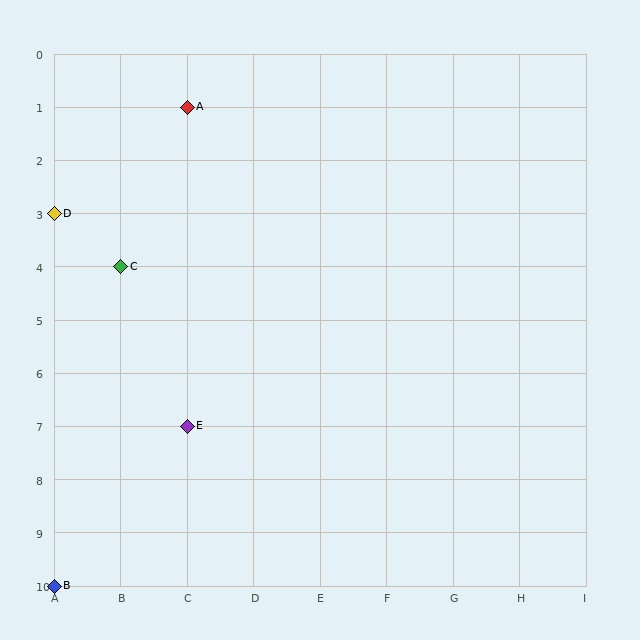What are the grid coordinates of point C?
Point C is at grid coordinates (B, 4).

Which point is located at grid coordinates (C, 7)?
Point E is at (C, 7).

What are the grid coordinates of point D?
Point D is at grid coordinates (A, 3).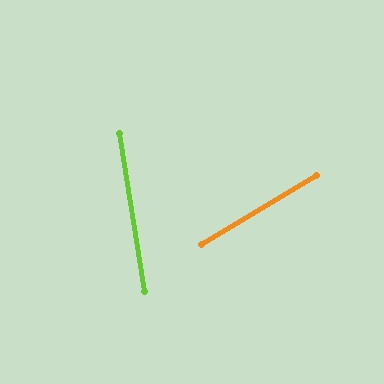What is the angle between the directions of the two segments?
Approximately 68 degrees.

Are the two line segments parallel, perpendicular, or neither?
Neither parallel nor perpendicular — they differ by about 68°.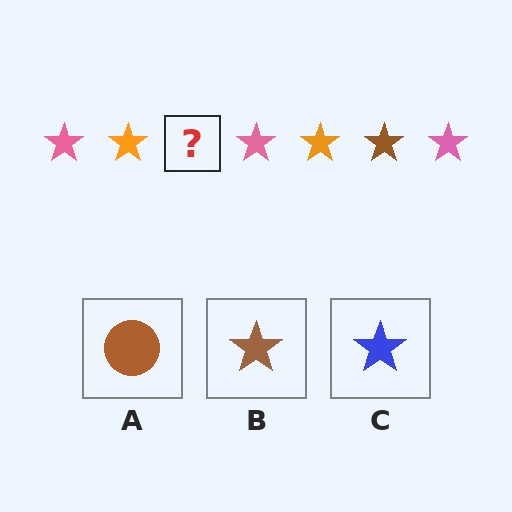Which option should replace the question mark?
Option B.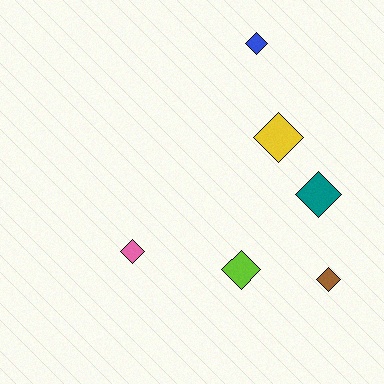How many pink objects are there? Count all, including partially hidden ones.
There is 1 pink object.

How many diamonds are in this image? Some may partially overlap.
There are 6 diamonds.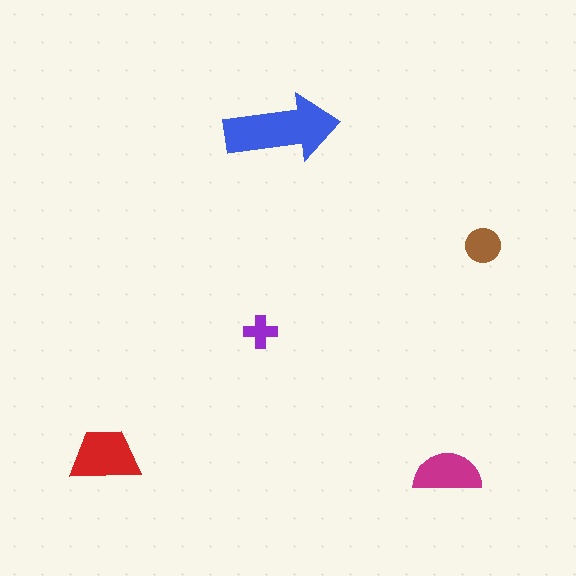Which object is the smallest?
The purple cross.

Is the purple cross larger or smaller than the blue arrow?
Smaller.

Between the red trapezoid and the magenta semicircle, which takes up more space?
The red trapezoid.